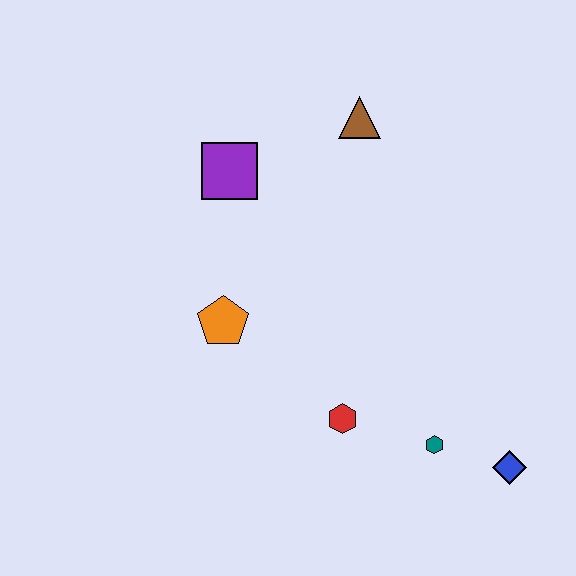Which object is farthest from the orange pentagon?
The blue diamond is farthest from the orange pentagon.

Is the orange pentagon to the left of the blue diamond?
Yes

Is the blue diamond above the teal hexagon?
No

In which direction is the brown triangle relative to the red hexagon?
The brown triangle is above the red hexagon.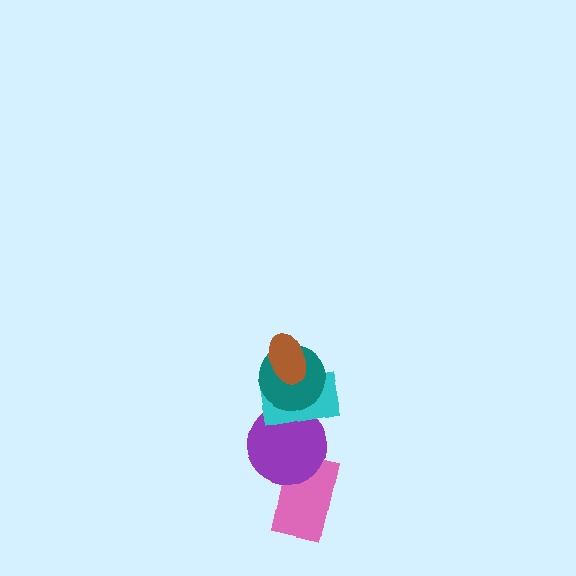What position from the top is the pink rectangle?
The pink rectangle is 5th from the top.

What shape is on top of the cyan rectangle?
The teal circle is on top of the cyan rectangle.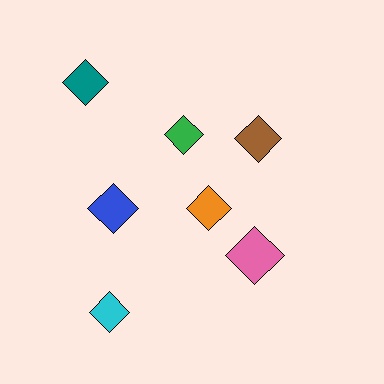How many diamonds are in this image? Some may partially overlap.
There are 7 diamonds.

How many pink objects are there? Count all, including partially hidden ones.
There is 1 pink object.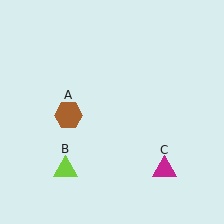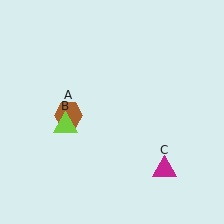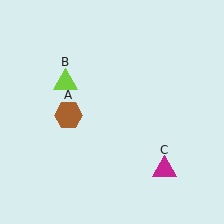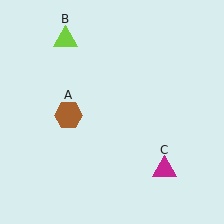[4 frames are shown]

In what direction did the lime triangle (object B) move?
The lime triangle (object B) moved up.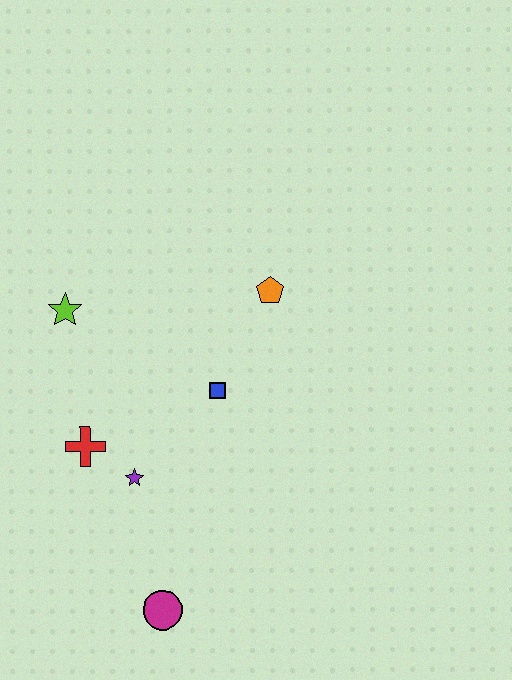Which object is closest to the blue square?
The orange pentagon is closest to the blue square.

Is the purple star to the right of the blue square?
No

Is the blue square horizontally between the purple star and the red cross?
No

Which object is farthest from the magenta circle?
The orange pentagon is farthest from the magenta circle.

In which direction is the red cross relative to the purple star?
The red cross is to the left of the purple star.